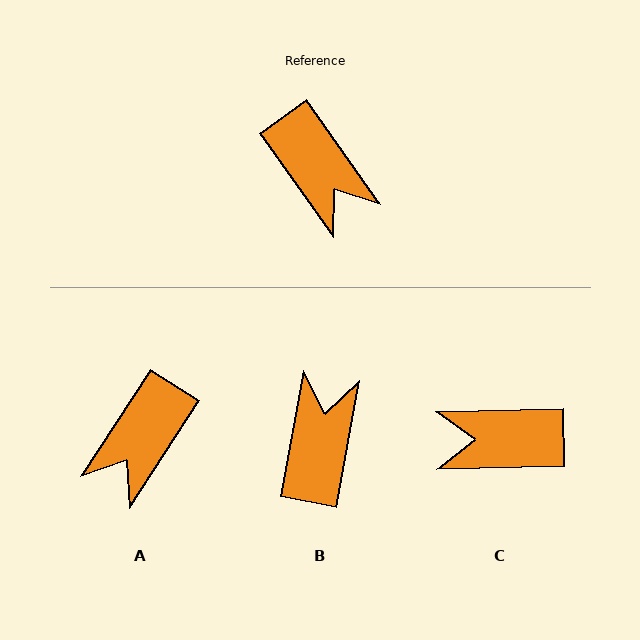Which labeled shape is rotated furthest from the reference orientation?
B, about 134 degrees away.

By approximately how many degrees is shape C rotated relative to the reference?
Approximately 124 degrees clockwise.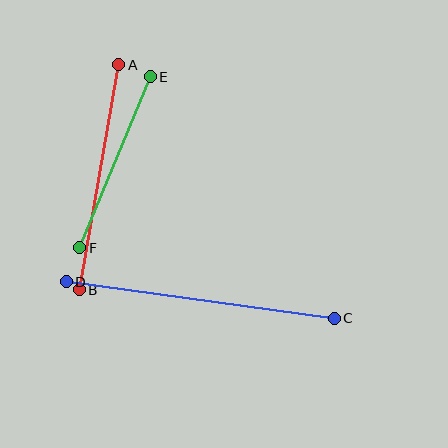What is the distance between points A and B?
The distance is approximately 228 pixels.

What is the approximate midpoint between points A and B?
The midpoint is at approximately (99, 177) pixels.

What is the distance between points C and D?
The distance is approximately 271 pixels.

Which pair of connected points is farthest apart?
Points C and D are farthest apart.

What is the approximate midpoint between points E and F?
The midpoint is at approximately (115, 162) pixels.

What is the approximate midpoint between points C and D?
The midpoint is at approximately (200, 300) pixels.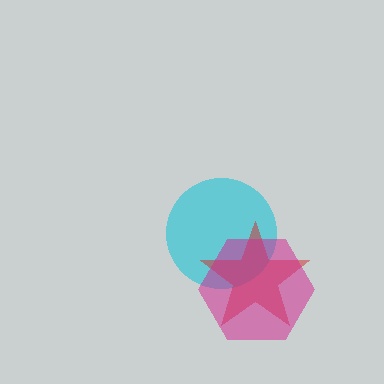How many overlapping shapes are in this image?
There are 3 overlapping shapes in the image.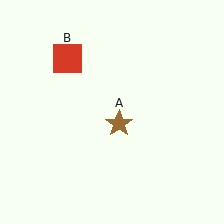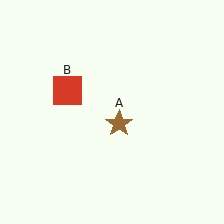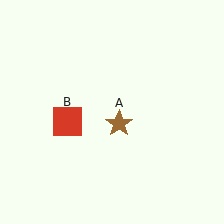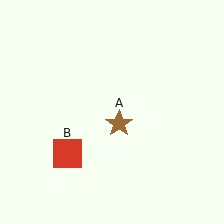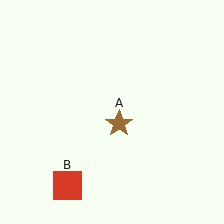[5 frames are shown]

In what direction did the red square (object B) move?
The red square (object B) moved down.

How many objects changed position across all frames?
1 object changed position: red square (object B).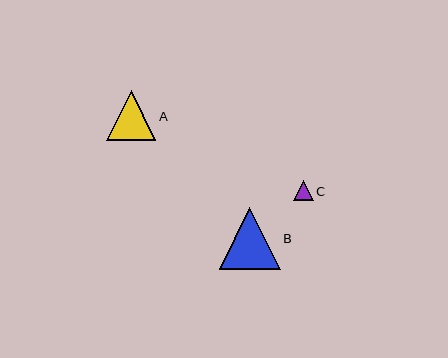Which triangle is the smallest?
Triangle C is the smallest with a size of approximately 20 pixels.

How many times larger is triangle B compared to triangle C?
Triangle B is approximately 3.0 times the size of triangle C.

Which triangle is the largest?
Triangle B is the largest with a size of approximately 61 pixels.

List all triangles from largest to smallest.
From largest to smallest: B, A, C.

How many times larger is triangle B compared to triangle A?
Triangle B is approximately 1.2 times the size of triangle A.